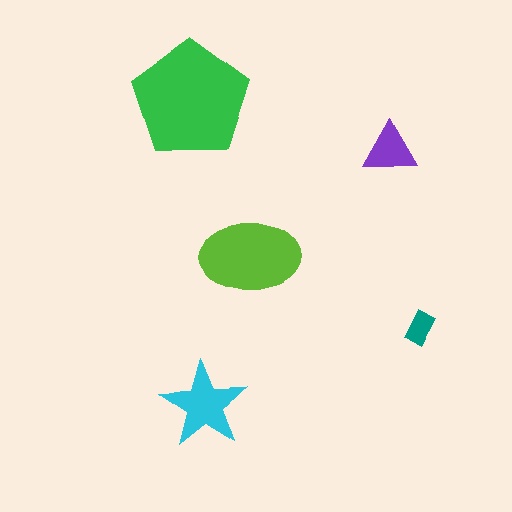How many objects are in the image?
There are 5 objects in the image.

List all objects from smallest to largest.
The teal rectangle, the purple triangle, the cyan star, the lime ellipse, the green pentagon.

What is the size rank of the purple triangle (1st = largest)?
4th.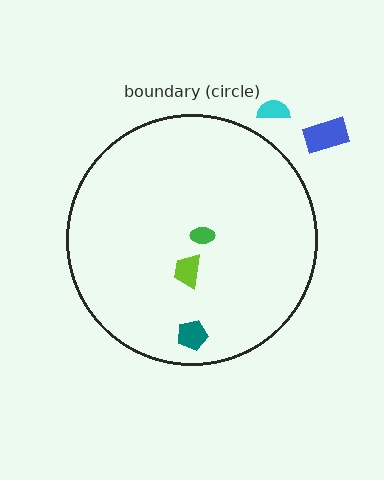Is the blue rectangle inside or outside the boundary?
Outside.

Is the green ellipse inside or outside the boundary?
Inside.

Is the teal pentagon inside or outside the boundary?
Inside.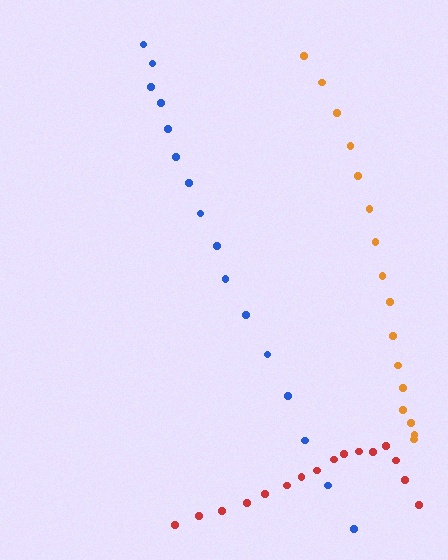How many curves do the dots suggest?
There are 3 distinct paths.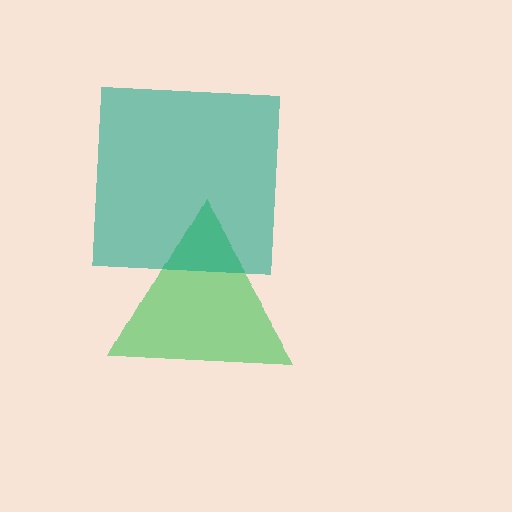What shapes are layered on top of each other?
The layered shapes are: a green triangle, a teal square.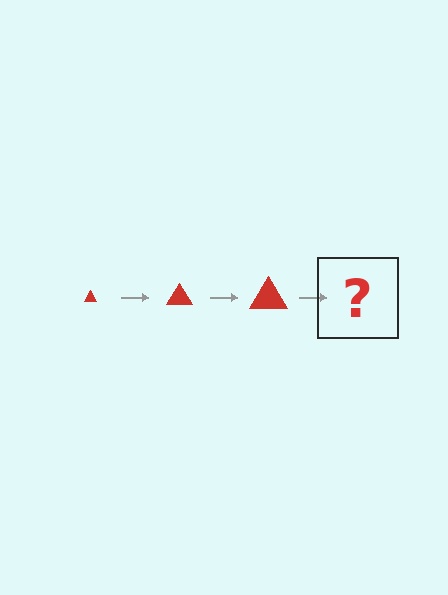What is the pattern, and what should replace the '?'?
The pattern is that the triangle gets progressively larger each step. The '?' should be a red triangle, larger than the previous one.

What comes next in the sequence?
The next element should be a red triangle, larger than the previous one.